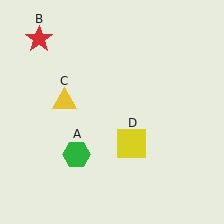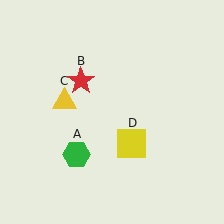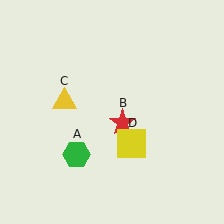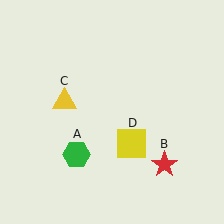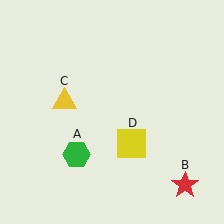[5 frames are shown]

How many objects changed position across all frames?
1 object changed position: red star (object B).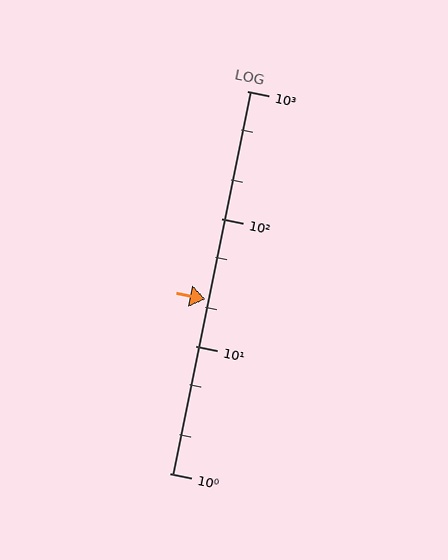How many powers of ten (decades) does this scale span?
The scale spans 3 decades, from 1 to 1000.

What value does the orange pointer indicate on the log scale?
The pointer indicates approximately 23.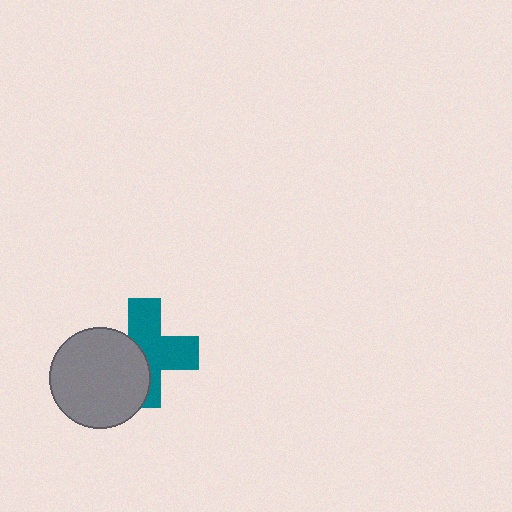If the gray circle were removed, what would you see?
You would see the complete teal cross.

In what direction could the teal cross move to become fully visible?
The teal cross could move right. That would shift it out from behind the gray circle entirely.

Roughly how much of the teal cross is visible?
About half of it is visible (roughly 59%).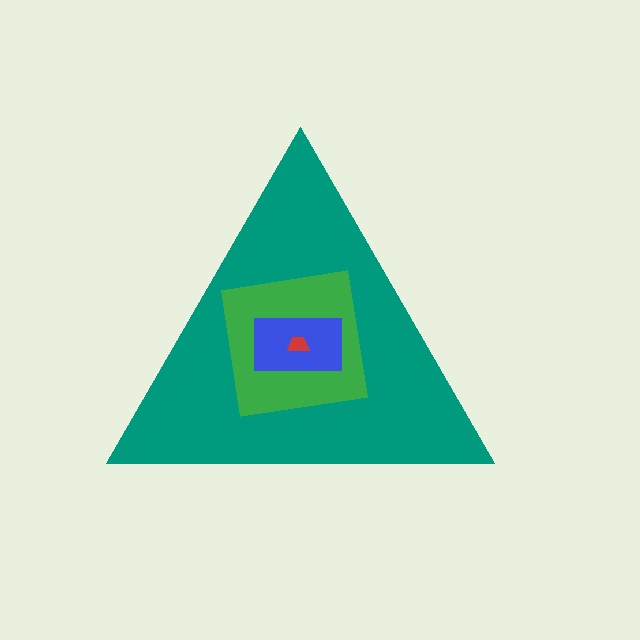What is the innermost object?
The red trapezoid.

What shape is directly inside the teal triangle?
The green square.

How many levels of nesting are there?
4.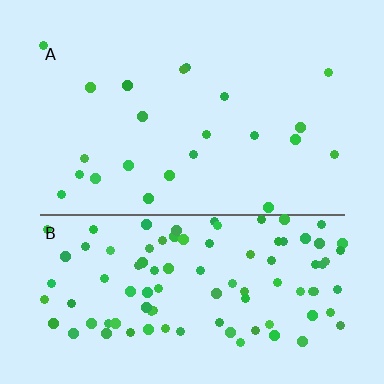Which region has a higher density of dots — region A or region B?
B (the bottom).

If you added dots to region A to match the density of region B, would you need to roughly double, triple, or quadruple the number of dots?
Approximately quadruple.